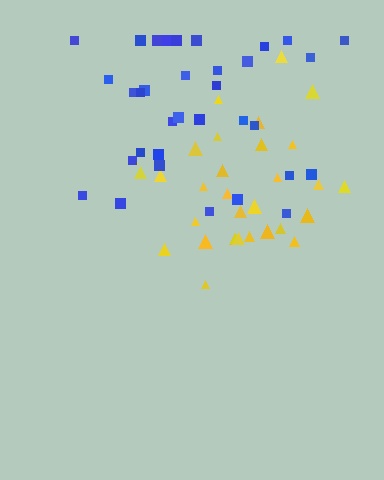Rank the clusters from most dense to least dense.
yellow, blue.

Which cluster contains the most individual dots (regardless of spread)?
Blue (34).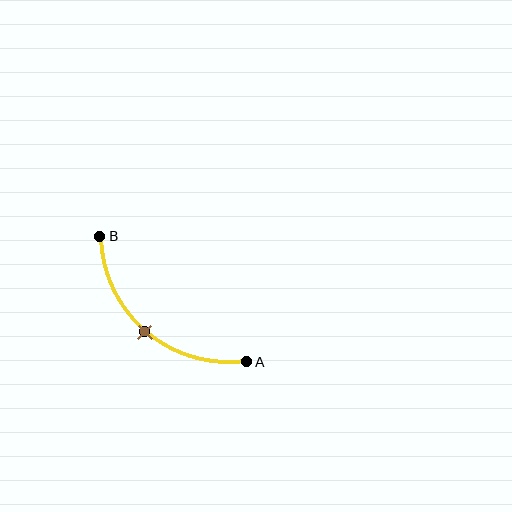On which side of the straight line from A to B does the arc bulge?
The arc bulges below and to the left of the straight line connecting A and B.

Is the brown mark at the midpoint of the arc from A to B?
Yes. The brown mark lies on the arc at equal arc-length from both A and B — it is the arc midpoint.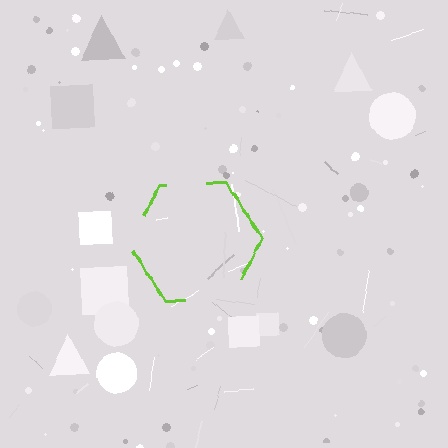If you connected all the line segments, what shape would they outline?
They would outline a hexagon.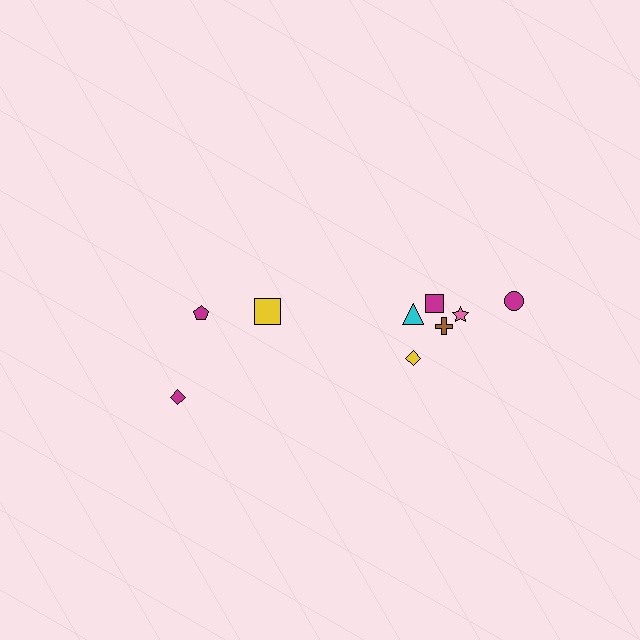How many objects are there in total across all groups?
There are 9 objects.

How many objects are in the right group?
There are 6 objects.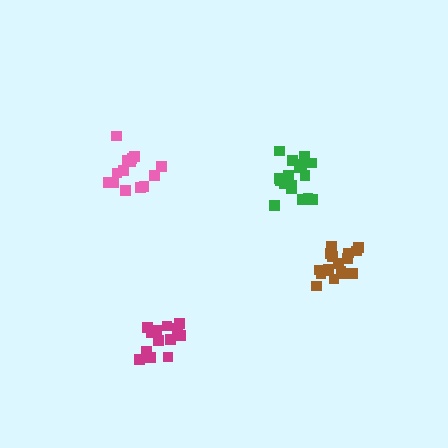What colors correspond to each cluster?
The clusters are colored: green, magenta, pink, brown.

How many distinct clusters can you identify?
There are 4 distinct clusters.